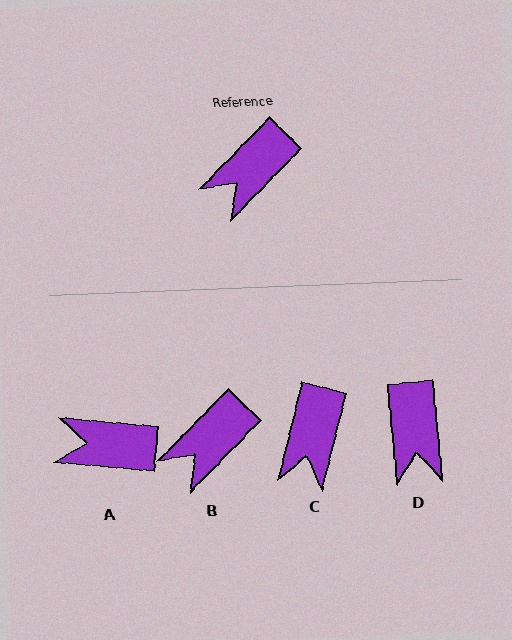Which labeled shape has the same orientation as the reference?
B.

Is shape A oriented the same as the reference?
No, it is off by about 51 degrees.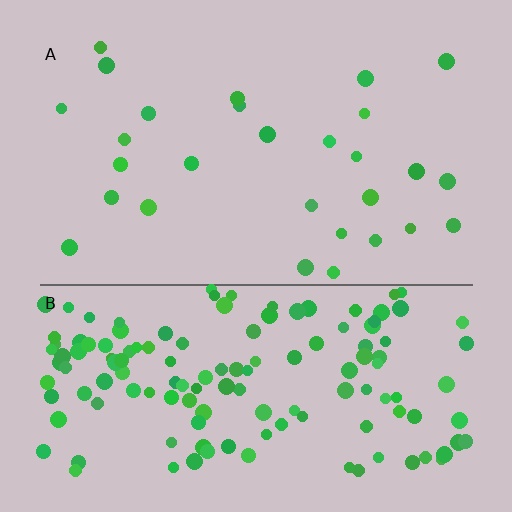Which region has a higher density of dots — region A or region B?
B (the bottom).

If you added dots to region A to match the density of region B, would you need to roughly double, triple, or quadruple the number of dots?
Approximately quadruple.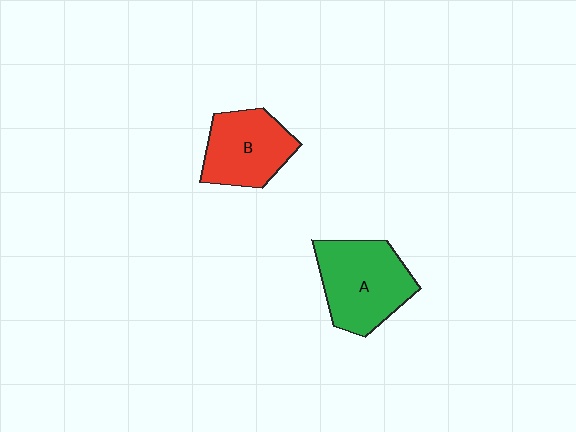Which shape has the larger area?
Shape A (green).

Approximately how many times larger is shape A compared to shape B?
Approximately 1.2 times.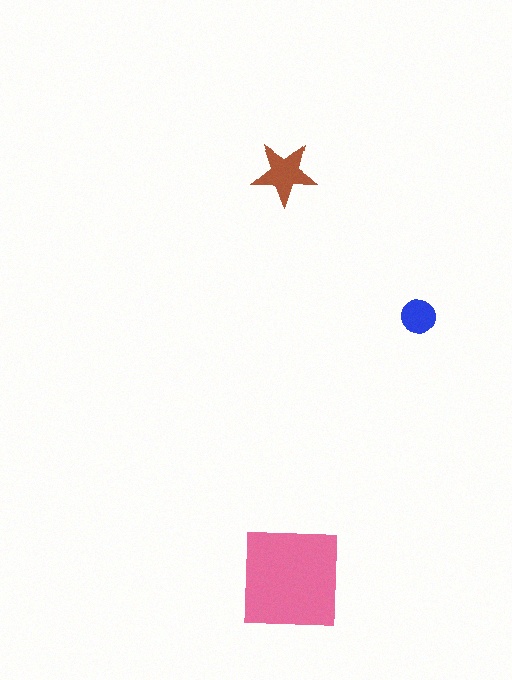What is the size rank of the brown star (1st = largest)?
2nd.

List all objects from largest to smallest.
The pink square, the brown star, the blue circle.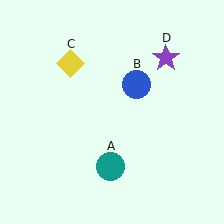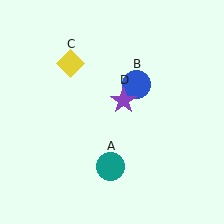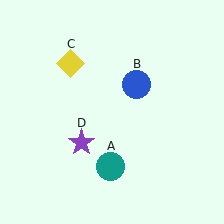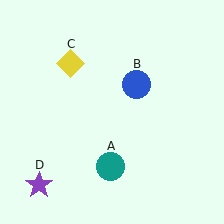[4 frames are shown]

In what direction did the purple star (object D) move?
The purple star (object D) moved down and to the left.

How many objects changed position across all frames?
1 object changed position: purple star (object D).